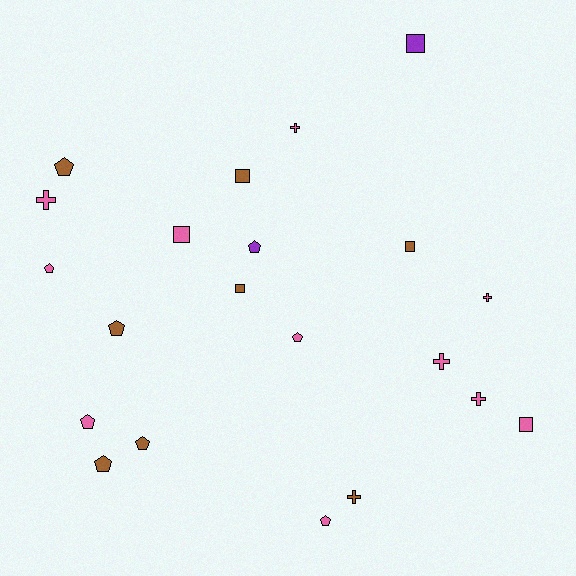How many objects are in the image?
There are 21 objects.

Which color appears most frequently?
Pink, with 11 objects.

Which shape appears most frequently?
Pentagon, with 9 objects.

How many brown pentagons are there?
There are 4 brown pentagons.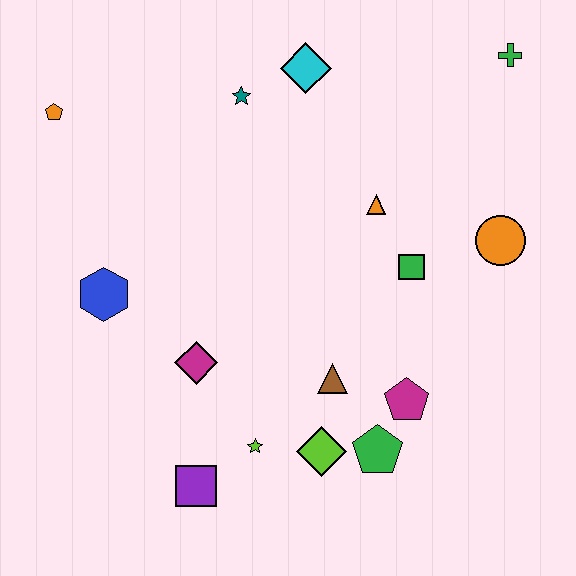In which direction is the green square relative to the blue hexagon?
The green square is to the right of the blue hexagon.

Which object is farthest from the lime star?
The green cross is farthest from the lime star.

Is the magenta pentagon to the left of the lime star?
No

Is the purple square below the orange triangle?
Yes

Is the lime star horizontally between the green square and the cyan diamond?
No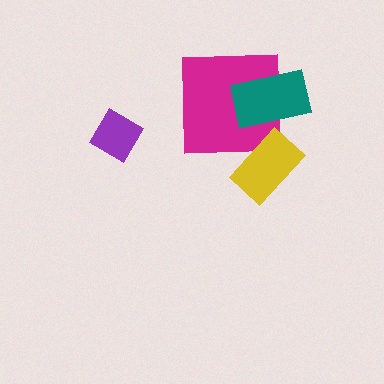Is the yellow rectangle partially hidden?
No, no other shape covers it.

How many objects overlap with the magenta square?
2 objects overlap with the magenta square.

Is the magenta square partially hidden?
Yes, it is partially covered by another shape.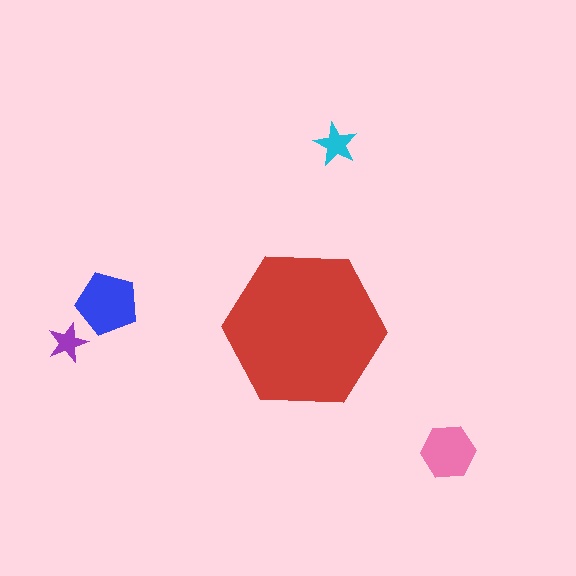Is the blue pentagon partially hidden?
No, the blue pentagon is fully visible.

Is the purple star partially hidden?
No, the purple star is fully visible.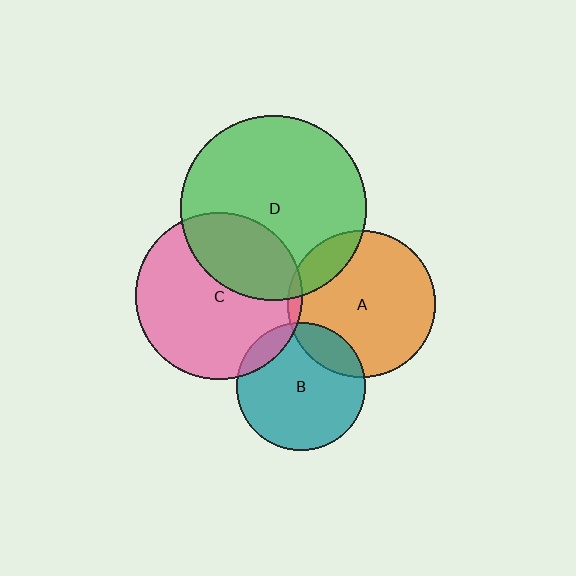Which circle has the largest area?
Circle D (green).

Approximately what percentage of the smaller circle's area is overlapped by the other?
Approximately 35%.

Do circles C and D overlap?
Yes.